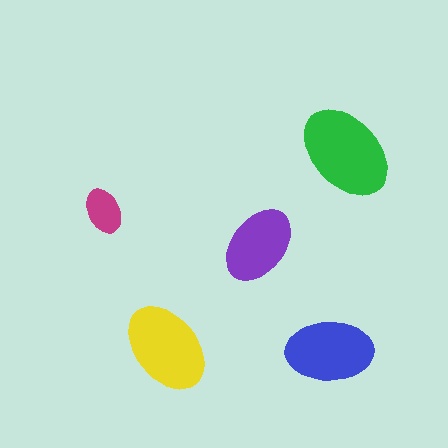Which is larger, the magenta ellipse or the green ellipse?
The green one.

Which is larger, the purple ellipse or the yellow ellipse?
The yellow one.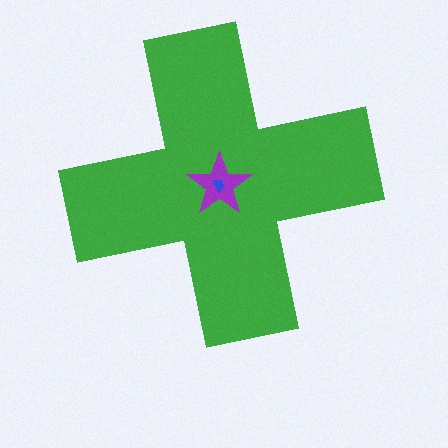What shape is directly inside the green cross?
The purple star.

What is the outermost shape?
The green cross.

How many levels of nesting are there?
3.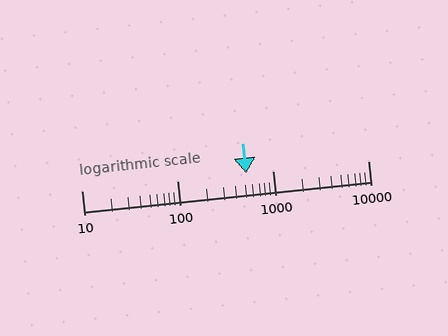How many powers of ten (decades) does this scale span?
The scale spans 3 decades, from 10 to 10000.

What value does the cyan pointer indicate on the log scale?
The pointer indicates approximately 530.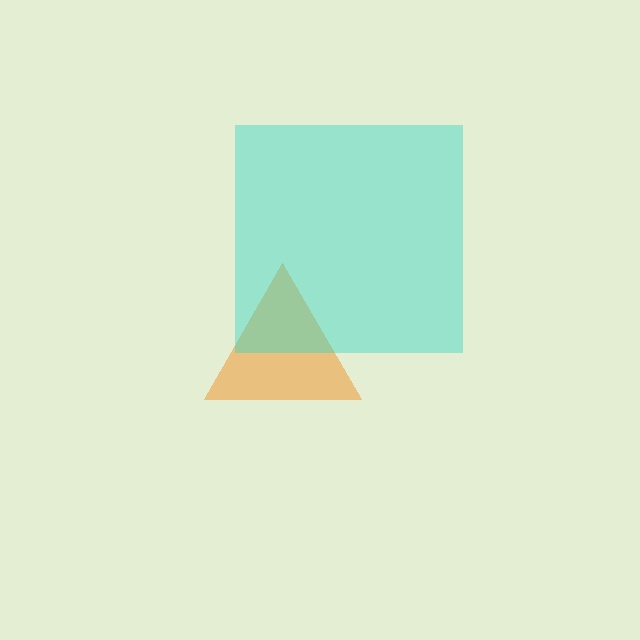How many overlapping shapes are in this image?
There are 2 overlapping shapes in the image.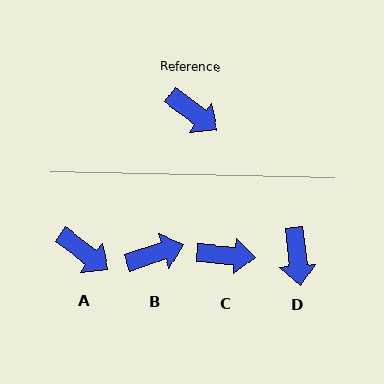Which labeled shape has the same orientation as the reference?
A.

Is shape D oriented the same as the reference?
No, it is off by about 47 degrees.